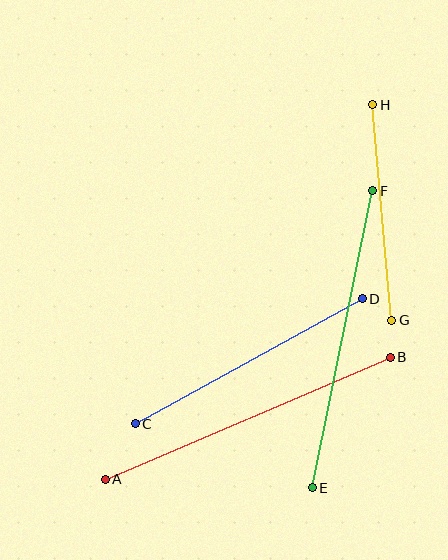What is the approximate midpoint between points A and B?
The midpoint is at approximately (248, 418) pixels.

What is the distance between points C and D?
The distance is approximately 259 pixels.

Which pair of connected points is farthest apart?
Points A and B are farthest apart.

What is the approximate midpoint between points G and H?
The midpoint is at approximately (382, 212) pixels.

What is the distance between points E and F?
The distance is approximately 303 pixels.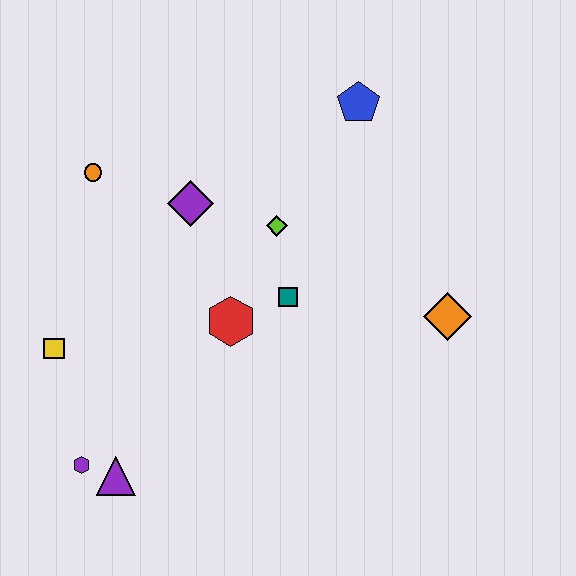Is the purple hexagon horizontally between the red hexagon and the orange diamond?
No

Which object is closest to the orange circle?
The purple diamond is closest to the orange circle.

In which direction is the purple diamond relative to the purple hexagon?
The purple diamond is above the purple hexagon.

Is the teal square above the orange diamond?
Yes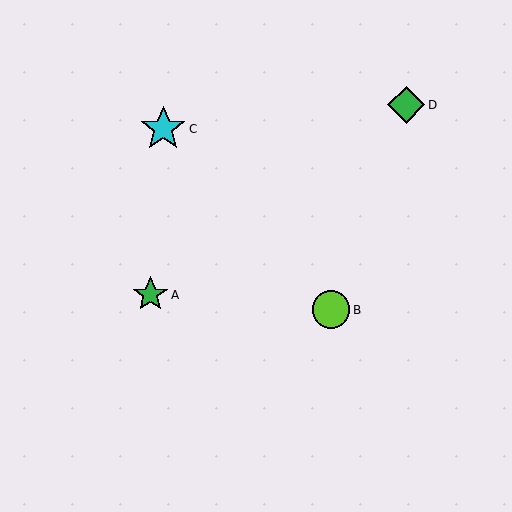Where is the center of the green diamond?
The center of the green diamond is at (406, 105).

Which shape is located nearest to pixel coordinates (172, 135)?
The cyan star (labeled C) at (163, 129) is nearest to that location.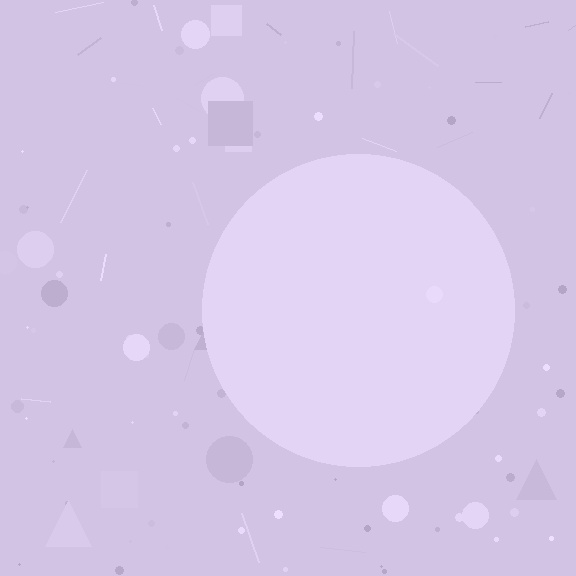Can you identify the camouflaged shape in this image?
The camouflaged shape is a circle.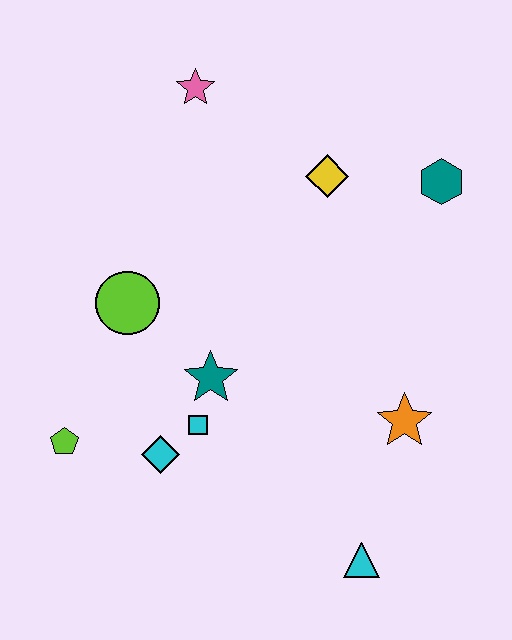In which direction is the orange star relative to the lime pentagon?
The orange star is to the right of the lime pentagon.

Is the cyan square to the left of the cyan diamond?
No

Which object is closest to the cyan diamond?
The cyan square is closest to the cyan diamond.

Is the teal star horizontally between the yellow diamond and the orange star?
No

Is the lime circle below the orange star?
No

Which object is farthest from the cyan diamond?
The teal hexagon is farthest from the cyan diamond.